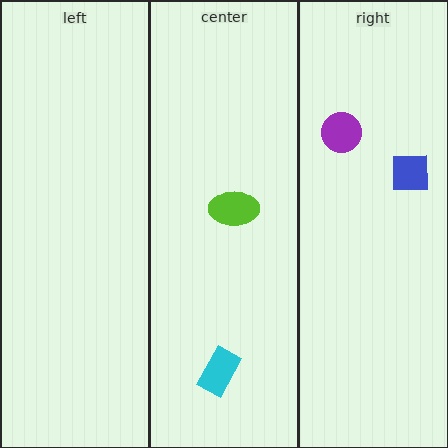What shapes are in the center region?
The cyan rectangle, the lime ellipse.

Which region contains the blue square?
The right region.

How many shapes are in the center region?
2.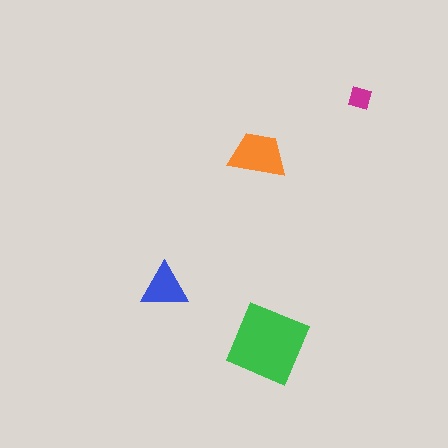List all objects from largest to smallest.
The green square, the orange trapezoid, the blue triangle, the magenta square.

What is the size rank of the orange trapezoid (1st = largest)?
2nd.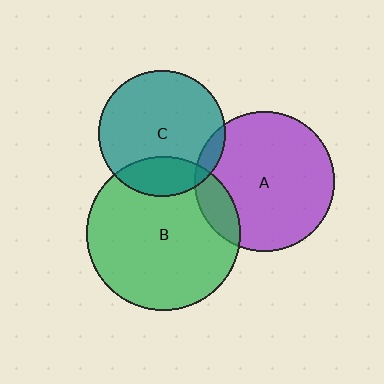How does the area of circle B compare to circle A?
Approximately 1.2 times.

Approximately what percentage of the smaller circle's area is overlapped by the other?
Approximately 5%.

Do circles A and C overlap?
Yes.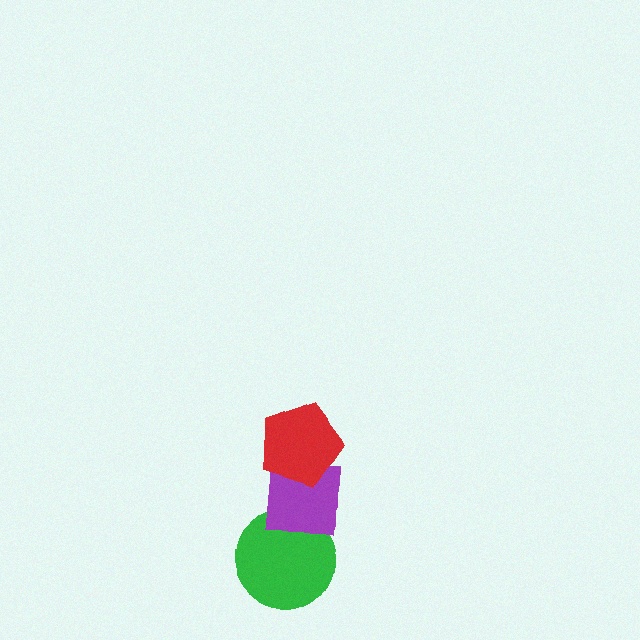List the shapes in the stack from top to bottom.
From top to bottom: the red pentagon, the purple square, the green circle.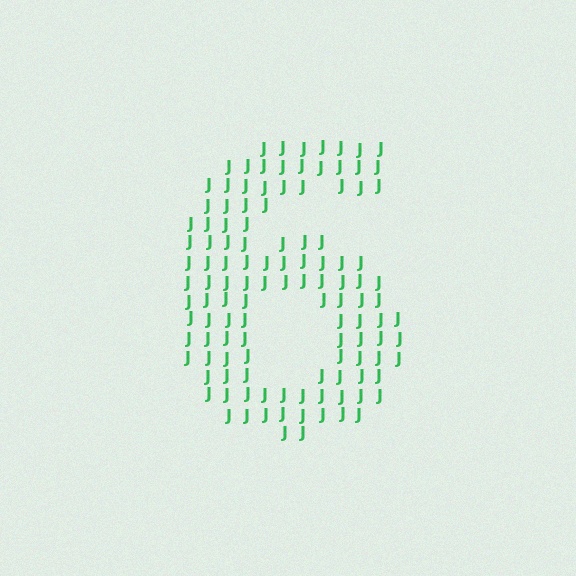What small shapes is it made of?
It is made of small letter J's.